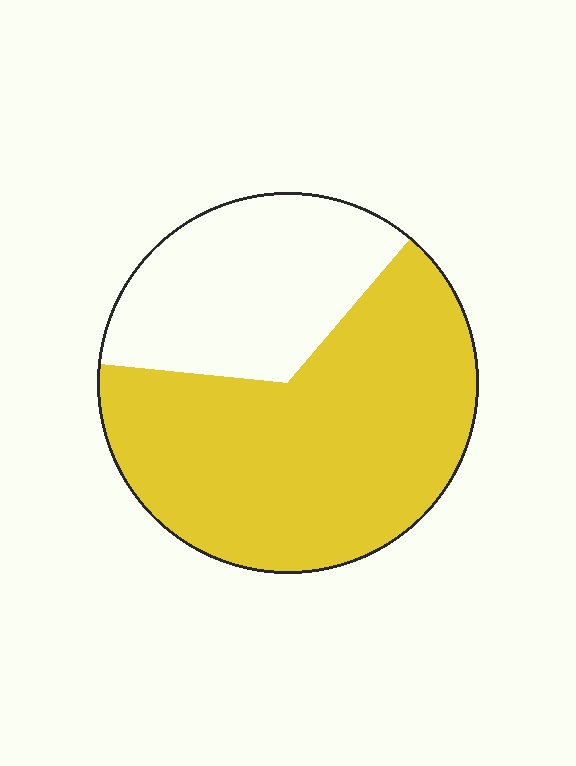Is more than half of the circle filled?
Yes.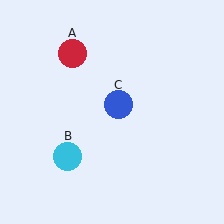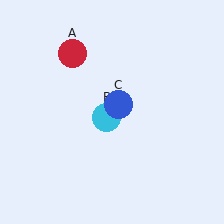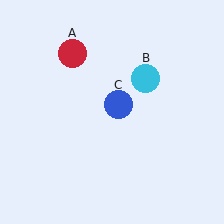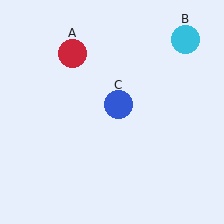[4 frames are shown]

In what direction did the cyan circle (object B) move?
The cyan circle (object B) moved up and to the right.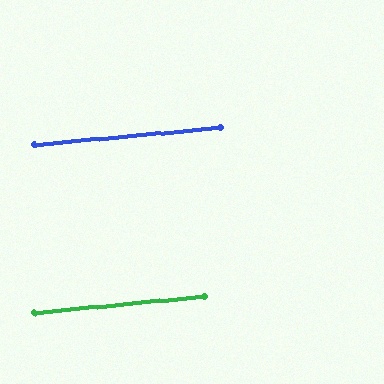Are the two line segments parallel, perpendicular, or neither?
Parallel — their directions differ by only 0.4°.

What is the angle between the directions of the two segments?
Approximately 0 degrees.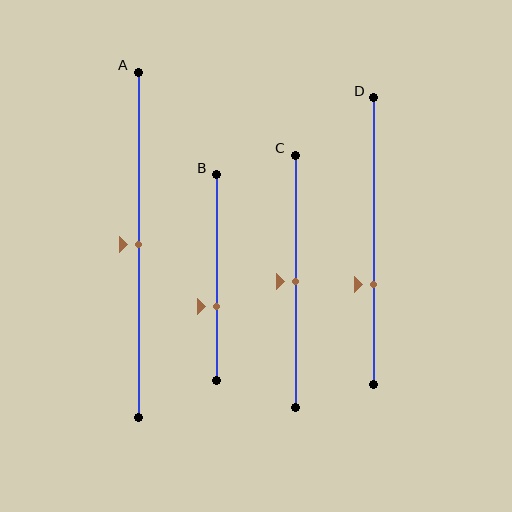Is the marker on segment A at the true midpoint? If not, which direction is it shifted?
Yes, the marker on segment A is at the true midpoint.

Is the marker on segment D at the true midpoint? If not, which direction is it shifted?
No, the marker on segment D is shifted downward by about 15% of the segment length.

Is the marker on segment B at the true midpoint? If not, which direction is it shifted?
No, the marker on segment B is shifted downward by about 14% of the segment length.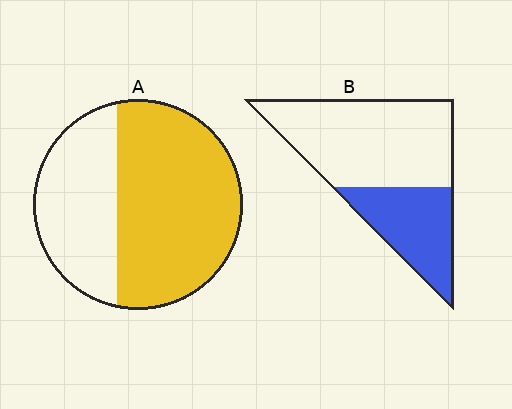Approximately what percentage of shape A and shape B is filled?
A is approximately 65% and B is approximately 35%.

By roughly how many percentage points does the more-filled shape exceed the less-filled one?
By roughly 30 percentage points (A over B).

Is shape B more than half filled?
No.